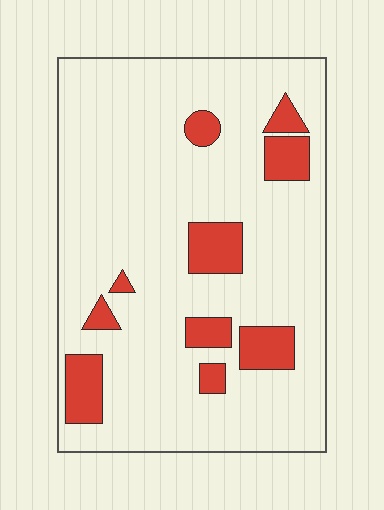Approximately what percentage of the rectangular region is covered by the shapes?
Approximately 15%.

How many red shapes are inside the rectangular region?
10.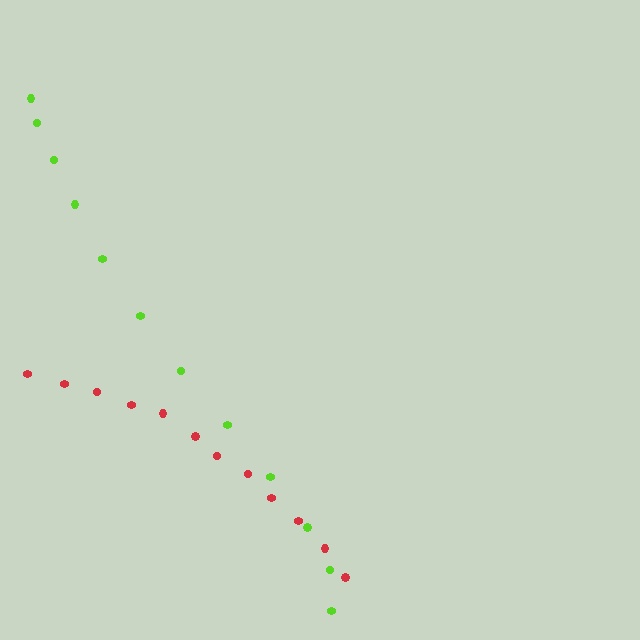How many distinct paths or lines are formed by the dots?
There are 2 distinct paths.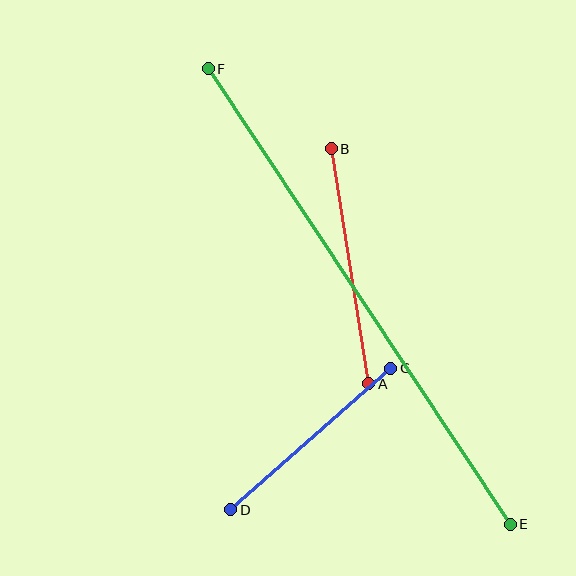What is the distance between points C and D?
The distance is approximately 213 pixels.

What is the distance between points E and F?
The distance is approximately 547 pixels.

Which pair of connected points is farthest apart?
Points E and F are farthest apart.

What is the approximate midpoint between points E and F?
The midpoint is at approximately (359, 297) pixels.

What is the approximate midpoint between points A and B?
The midpoint is at approximately (350, 266) pixels.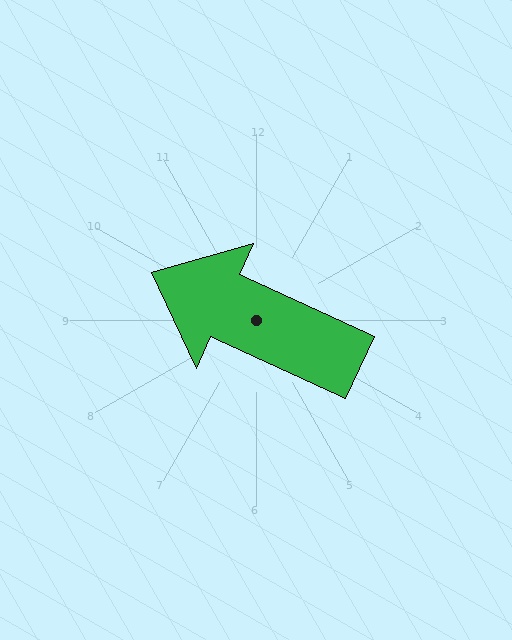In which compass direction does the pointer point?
Northwest.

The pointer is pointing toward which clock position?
Roughly 10 o'clock.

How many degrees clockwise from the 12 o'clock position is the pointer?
Approximately 295 degrees.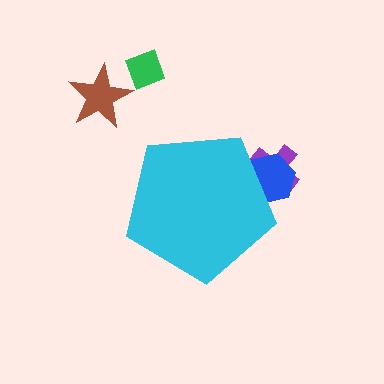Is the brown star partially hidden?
No, the brown star is fully visible.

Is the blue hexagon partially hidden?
Yes, the blue hexagon is partially hidden behind the cyan pentagon.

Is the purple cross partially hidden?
Yes, the purple cross is partially hidden behind the cyan pentagon.